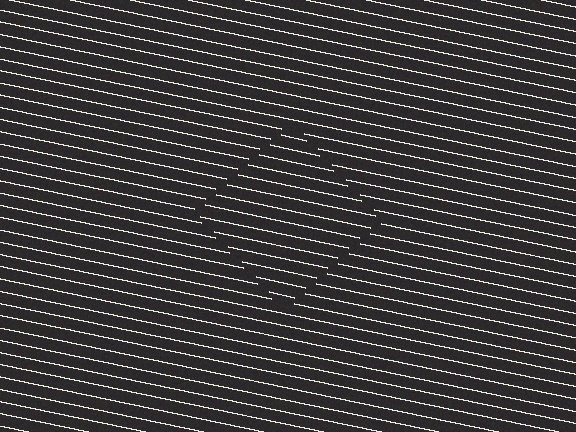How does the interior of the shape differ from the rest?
The interior of the shape contains the same grating, shifted by half a period — the contour is defined by the phase discontinuity where line-ends from the inner and outer gratings abut.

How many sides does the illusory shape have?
4 sides — the line-ends trace a square.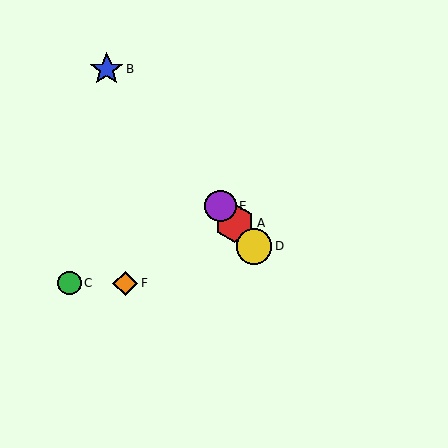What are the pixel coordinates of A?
Object A is at (235, 223).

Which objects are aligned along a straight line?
Objects A, B, D, E are aligned along a straight line.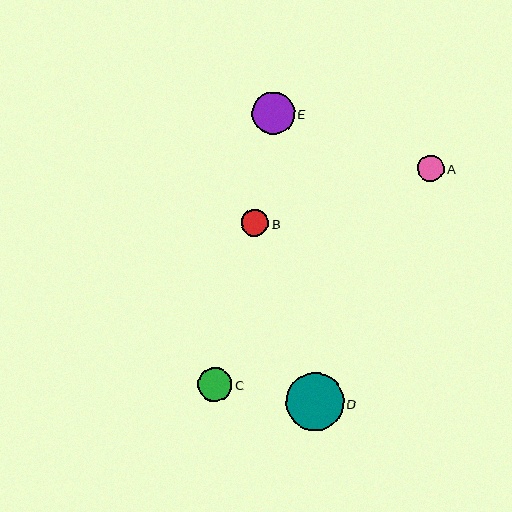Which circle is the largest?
Circle D is the largest with a size of approximately 58 pixels.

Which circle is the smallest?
Circle A is the smallest with a size of approximately 27 pixels.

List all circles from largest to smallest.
From largest to smallest: D, E, C, B, A.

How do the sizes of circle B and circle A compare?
Circle B and circle A are approximately the same size.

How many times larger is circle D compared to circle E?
Circle D is approximately 1.4 times the size of circle E.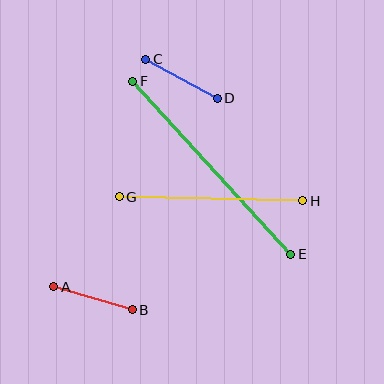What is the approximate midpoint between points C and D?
The midpoint is at approximately (182, 79) pixels.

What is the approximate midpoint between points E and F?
The midpoint is at approximately (212, 168) pixels.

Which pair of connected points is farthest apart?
Points E and F are farthest apart.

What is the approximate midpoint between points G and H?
The midpoint is at approximately (211, 199) pixels.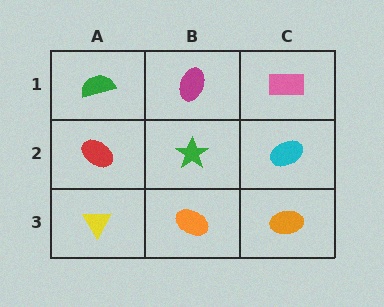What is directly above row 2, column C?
A pink rectangle.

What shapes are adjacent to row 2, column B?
A magenta ellipse (row 1, column B), an orange ellipse (row 3, column B), a red ellipse (row 2, column A), a cyan ellipse (row 2, column C).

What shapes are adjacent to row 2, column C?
A pink rectangle (row 1, column C), an orange ellipse (row 3, column C), a green star (row 2, column B).